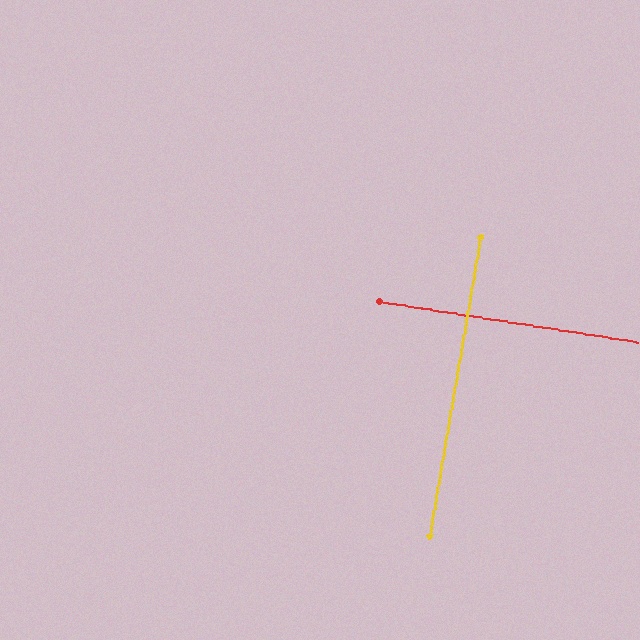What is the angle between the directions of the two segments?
Approximately 89 degrees.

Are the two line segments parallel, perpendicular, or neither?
Perpendicular — they meet at approximately 89°.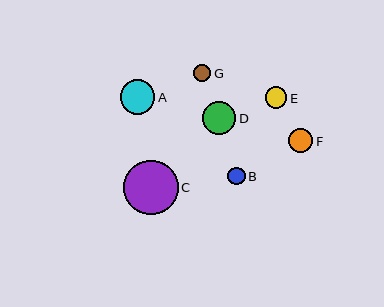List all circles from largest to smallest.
From largest to smallest: C, A, D, F, E, B, G.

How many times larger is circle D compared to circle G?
Circle D is approximately 1.9 times the size of circle G.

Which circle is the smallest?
Circle G is the smallest with a size of approximately 17 pixels.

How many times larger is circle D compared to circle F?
Circle D is approximately 1.4 times the size of circle F.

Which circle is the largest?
Circle C is the largest with a size of approximately 55 pixels.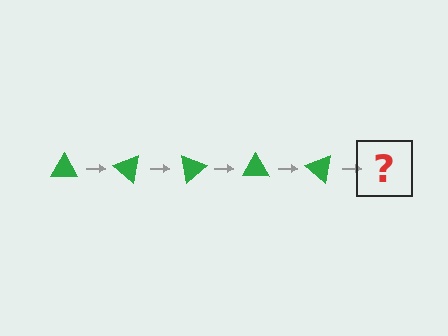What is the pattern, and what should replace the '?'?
The pattern is that the triangle rotates 40 degrees each step. The '?' should be a green triangle rotated 200 degrees.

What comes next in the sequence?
The next element should be a green triangle rotated 200 degrees.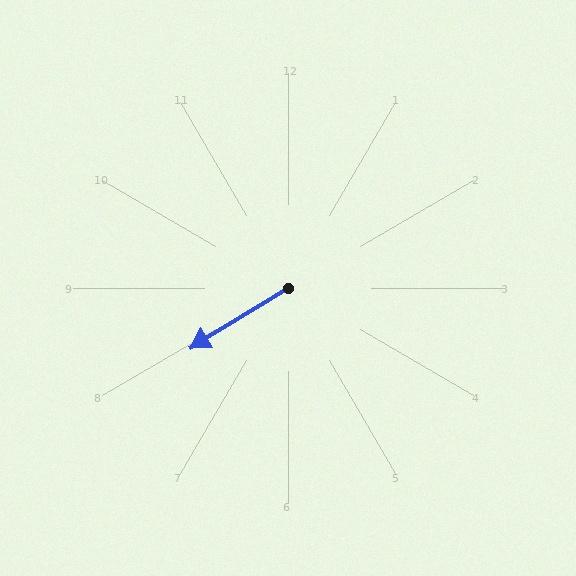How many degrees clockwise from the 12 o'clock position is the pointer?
Approximately 239 degrees.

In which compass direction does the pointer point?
Southwest.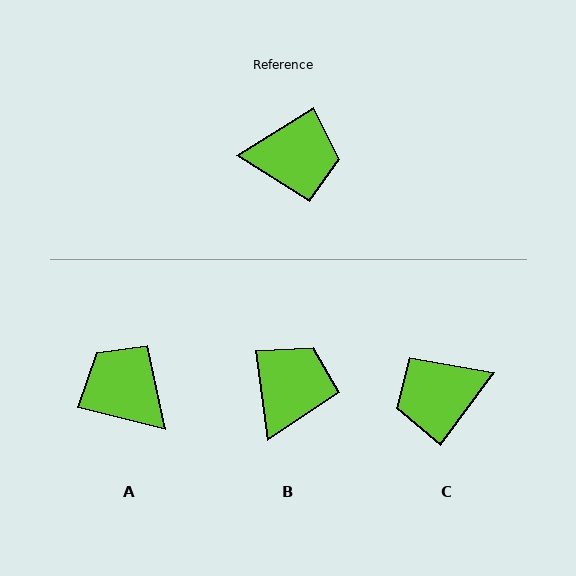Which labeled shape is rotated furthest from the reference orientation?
C, about 158 degrees away.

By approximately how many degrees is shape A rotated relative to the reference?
Approximately 134 degrees counter-clockwise.